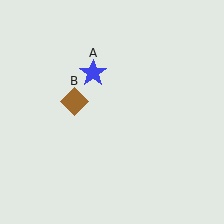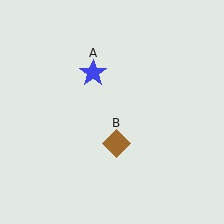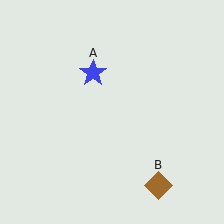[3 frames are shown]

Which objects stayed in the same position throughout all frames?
Blue star (object A) remained stationary.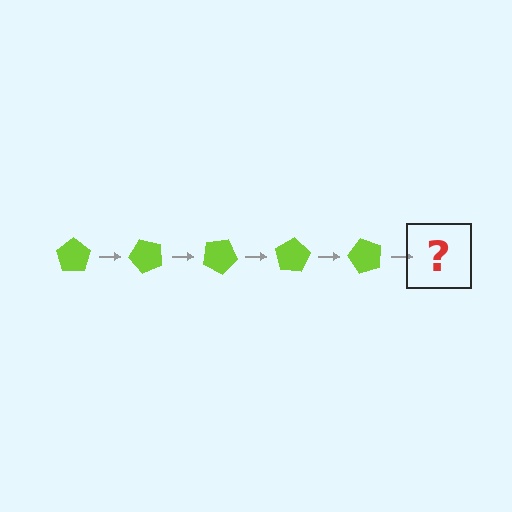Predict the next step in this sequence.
The next step is a lime pentagon rotated 250 degrees.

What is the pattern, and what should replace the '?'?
The pattern is that the pentagon rotates 50 degrees each step. The '?' should be a lime pentagon rotated 250 degrees.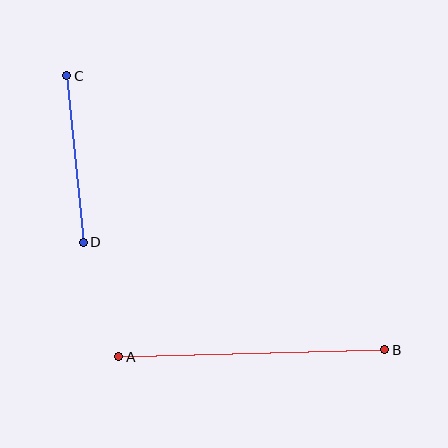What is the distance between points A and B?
The distance is approximately 266 pixels.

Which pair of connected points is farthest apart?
Points A and B are farthest apart.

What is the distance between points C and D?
The distance is approximately 167 pixels.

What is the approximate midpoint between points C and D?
The midpoint is at approximately (75, 159) pixels.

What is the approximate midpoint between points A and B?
The midpoint is at approximately (252, 353) pixels.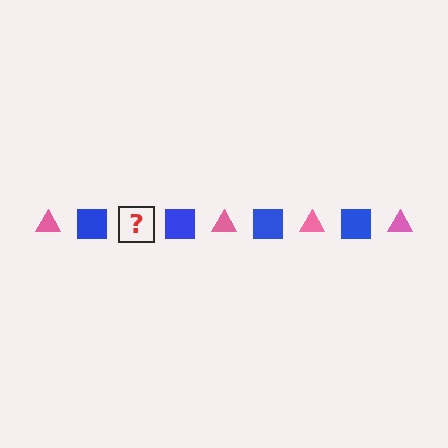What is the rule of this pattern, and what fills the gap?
The rule is that the pattern alternates between pink triangle and blue square. The gap should be filled with a pink triangle.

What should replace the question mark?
The question mark should be replaced with a pink triangle.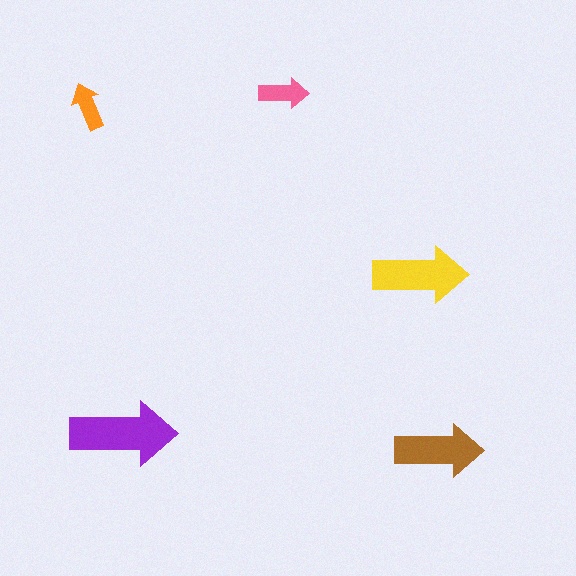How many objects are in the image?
There are 5 objects in the image.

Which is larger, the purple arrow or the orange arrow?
The purple one.